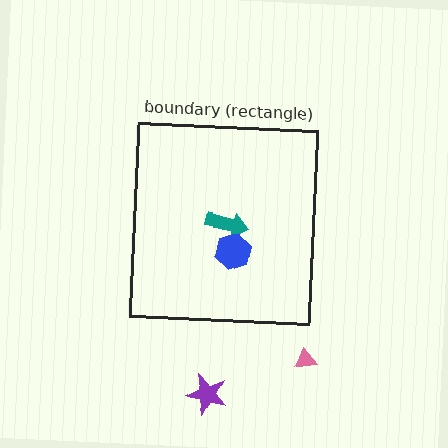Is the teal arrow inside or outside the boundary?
Inside.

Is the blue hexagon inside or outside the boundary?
Inside.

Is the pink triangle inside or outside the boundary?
Outside.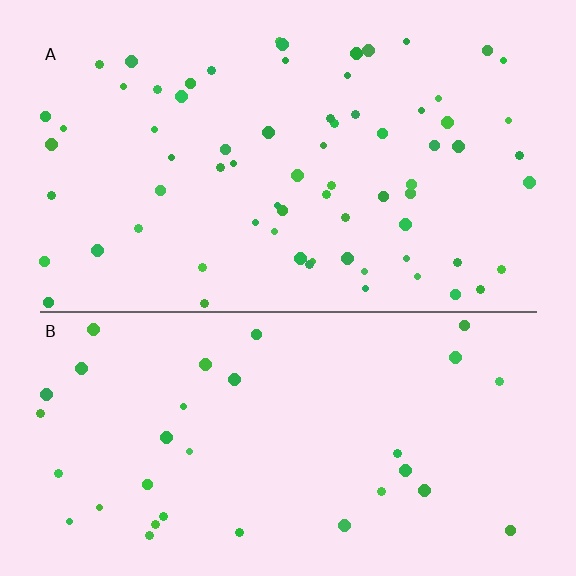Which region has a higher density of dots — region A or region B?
A (the top).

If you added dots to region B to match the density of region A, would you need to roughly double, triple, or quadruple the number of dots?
Approximately double.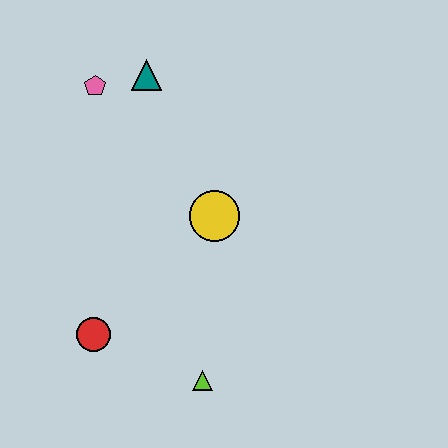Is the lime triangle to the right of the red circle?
Yes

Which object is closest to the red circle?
The lime triangle is closest to the red circle.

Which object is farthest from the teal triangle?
The lime triangle is farthest from the teal triangle.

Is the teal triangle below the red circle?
No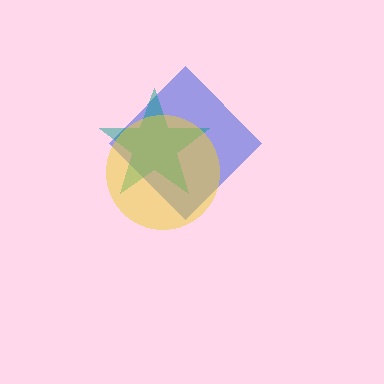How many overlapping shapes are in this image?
There are 3 overlapping shapes in the image.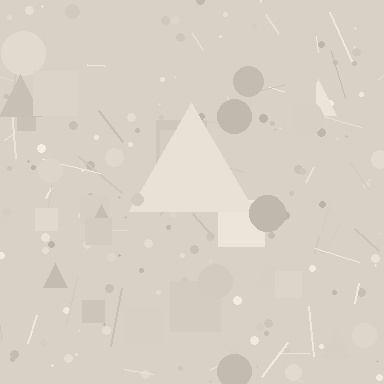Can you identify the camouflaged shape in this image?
The camouflaged shape is a triangle.